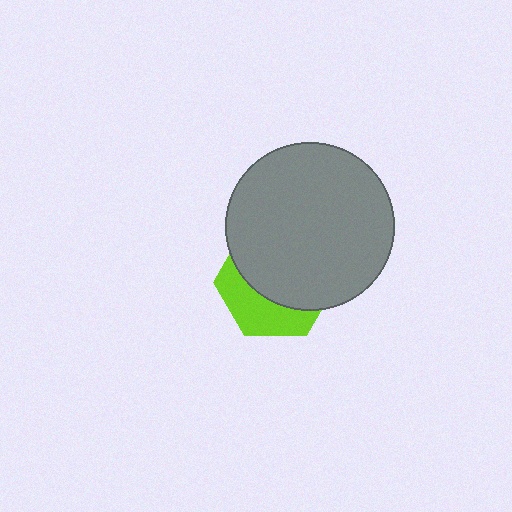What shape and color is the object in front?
The object in front is a gray circle.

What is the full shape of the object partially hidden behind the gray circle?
The partially hidden object is a lime hexagon.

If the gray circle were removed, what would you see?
You would see the complete lime hexagon.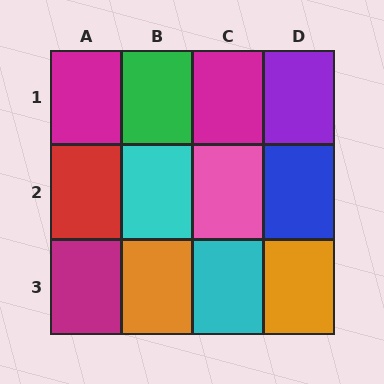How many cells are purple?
1 cell is purple.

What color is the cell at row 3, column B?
Orange.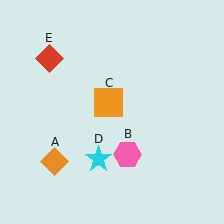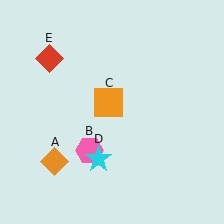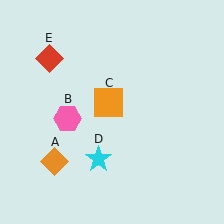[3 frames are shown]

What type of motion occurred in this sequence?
The pink hexagon (object B) rotated clockwise around the center of the scene.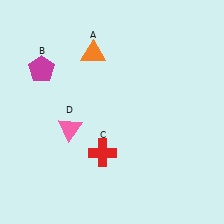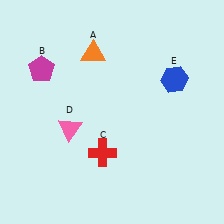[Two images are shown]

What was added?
A blue hexagon (E) was added in Image 2.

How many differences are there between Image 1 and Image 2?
There is 1 difference between the two images.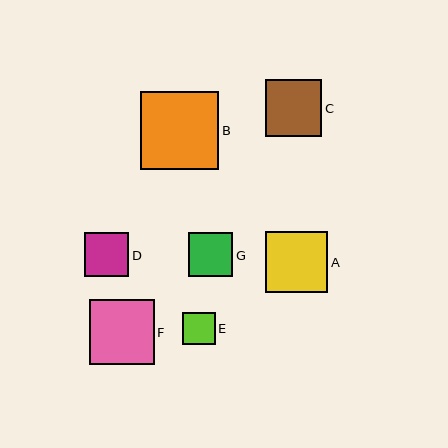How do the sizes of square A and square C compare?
Square A and square C are approximately the same size.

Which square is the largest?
Square B is the largest with a size of approximately 78 pixels.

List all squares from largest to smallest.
From largest to smallest: B, F, A, C, D, G, E.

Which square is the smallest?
Square E is the smallest with a size of approximately 33 pixels.